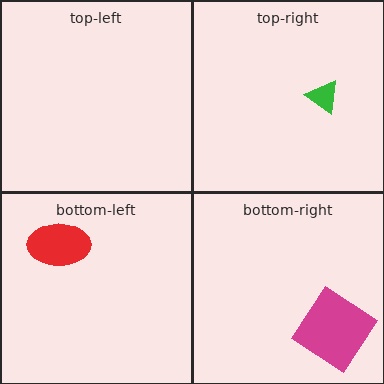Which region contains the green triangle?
The top-right region.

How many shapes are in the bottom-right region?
1.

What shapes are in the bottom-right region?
The magenta diamond.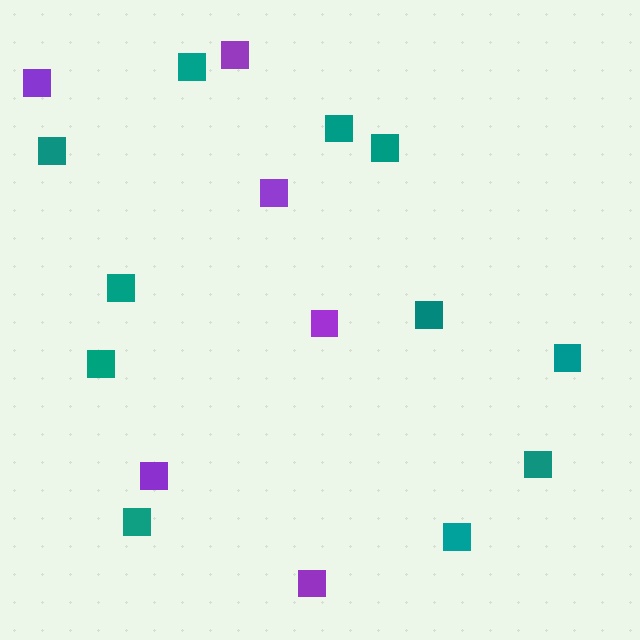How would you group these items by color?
There are 2 groups: one group of teal squares (11) and one group of purple squares (6).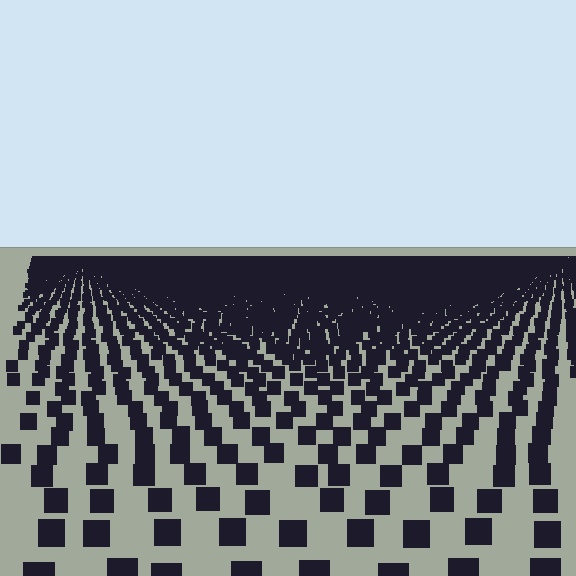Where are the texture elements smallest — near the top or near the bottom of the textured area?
Near the top.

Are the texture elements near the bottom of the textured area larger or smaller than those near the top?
Larger. Near the bottom, elements are closer to the viewer and appear at a bigger on-screen size.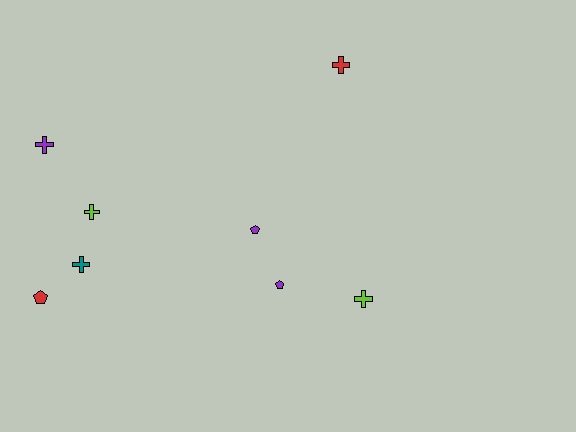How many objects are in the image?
There are 8 objects.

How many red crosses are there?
There is 1 red cross.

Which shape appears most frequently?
Cross, with 5 objects.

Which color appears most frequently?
Purple, with 3 objects.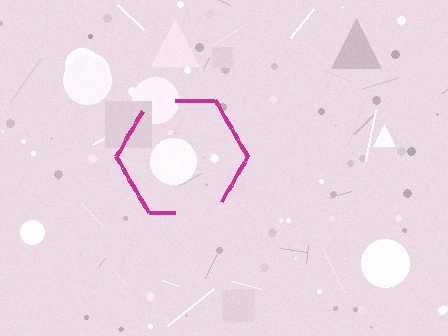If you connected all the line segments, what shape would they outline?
They would outline a hexagon.